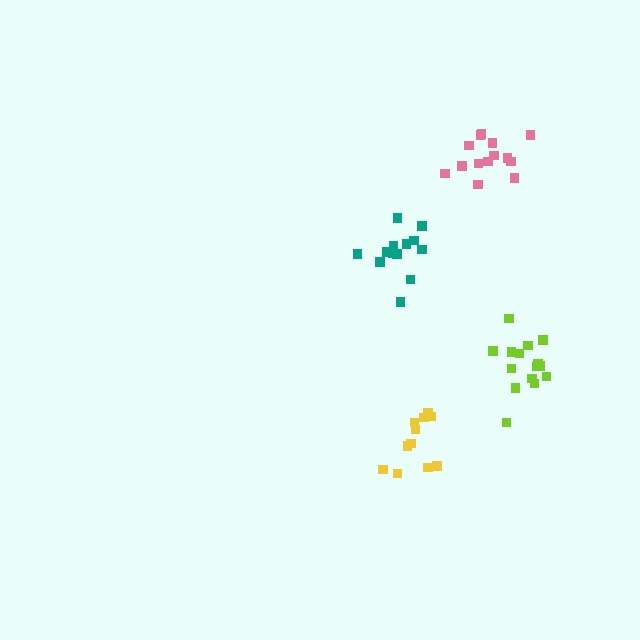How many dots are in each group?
Group 1: 11 dots, Group 2: 14 dots, Group 3: 15 dots, Group 4: 13 dots (53 total).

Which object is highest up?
The pink cluster is topmost.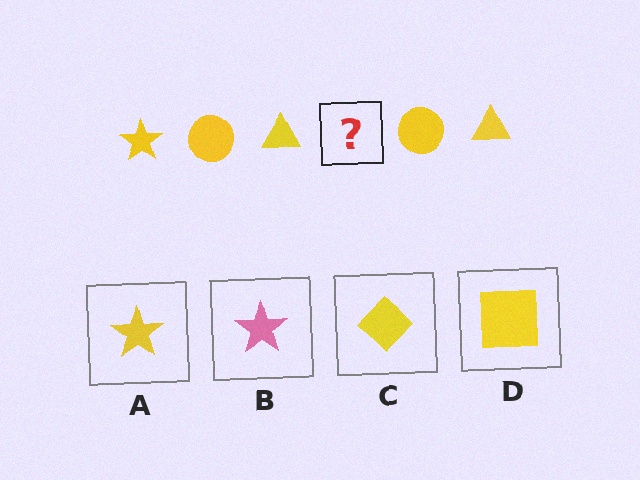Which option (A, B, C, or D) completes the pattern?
A.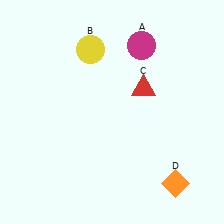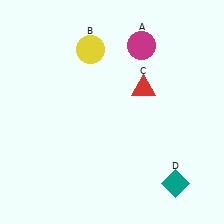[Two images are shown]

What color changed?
The diamond (D) changed from orange in Image 1 to teal in Image 2.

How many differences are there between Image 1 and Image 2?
There is 1 difference between the two images.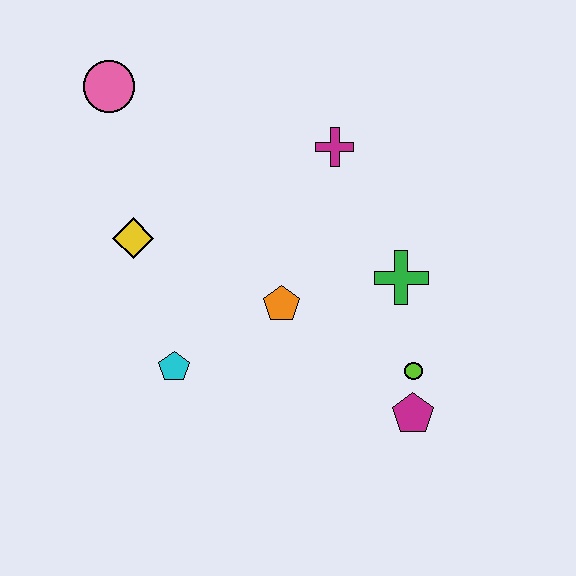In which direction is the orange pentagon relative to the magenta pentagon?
The orange pentagon is to the left of the magenta pentagon.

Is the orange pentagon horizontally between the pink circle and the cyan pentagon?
No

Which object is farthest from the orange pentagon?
The pink circle is farthest from the orange pentagon.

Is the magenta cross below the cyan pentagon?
No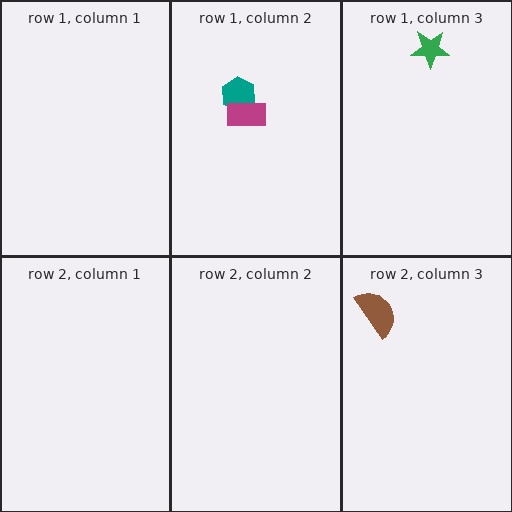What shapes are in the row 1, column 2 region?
The teal hexagon, the magenta rectangle.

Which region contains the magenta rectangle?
The row 1, column 2 region.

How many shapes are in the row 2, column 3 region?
1.